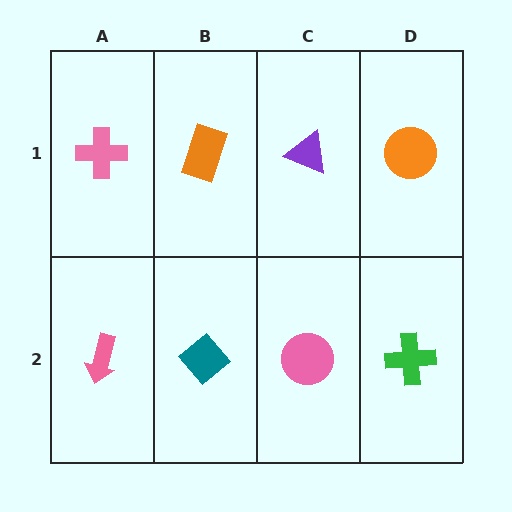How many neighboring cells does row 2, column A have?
2.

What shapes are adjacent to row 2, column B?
An orange rectangle (row 1, column B), a pink arrow (row 2, column A), a pink circle (row 2, column C).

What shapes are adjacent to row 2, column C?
A purple triangle (row 1, column C), a teal diamond (row 2, column B), a green cross (row 2, column D).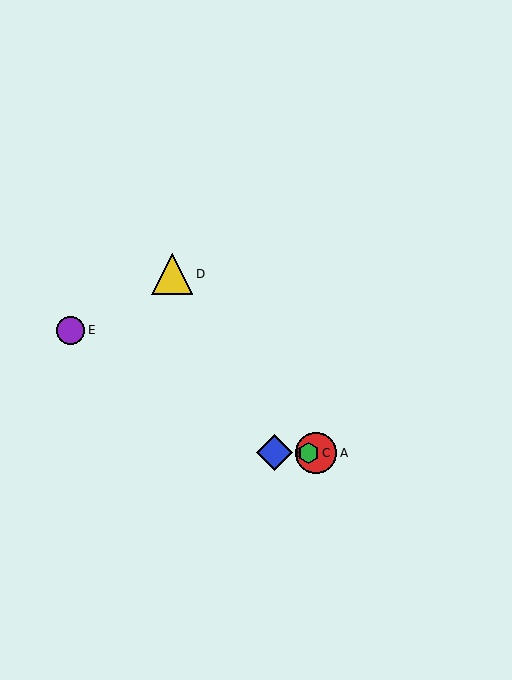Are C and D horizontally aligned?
No, C is at y≈453 and D is at y≈274.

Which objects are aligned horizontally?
Objects A, B, C are aligned horizontally.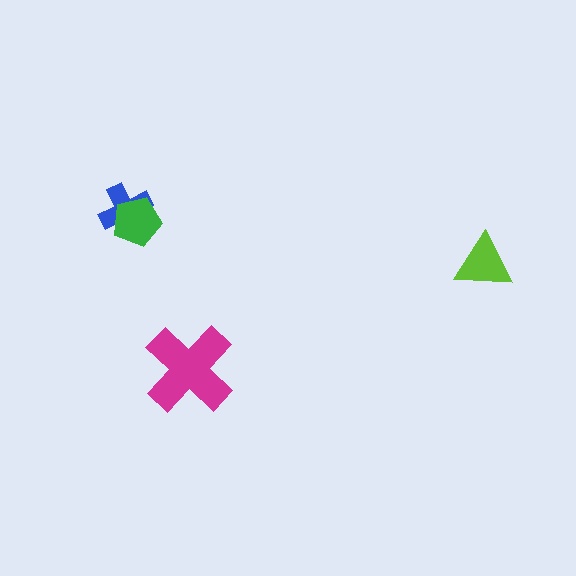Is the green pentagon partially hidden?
No, no other shape covers it.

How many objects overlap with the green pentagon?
1 object overlaps with the green pentagon.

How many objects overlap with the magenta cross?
0 objects overlap with the magenta cross.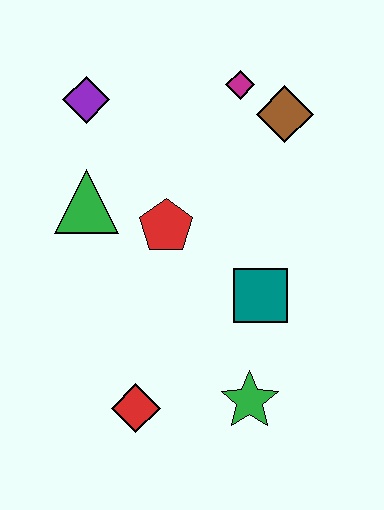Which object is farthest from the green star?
The purple diamond is farthest from the green star.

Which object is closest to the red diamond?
The green star is closest to the red diamond.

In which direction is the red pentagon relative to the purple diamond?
The red pentagon is below the purple diamond.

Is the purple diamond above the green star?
Yes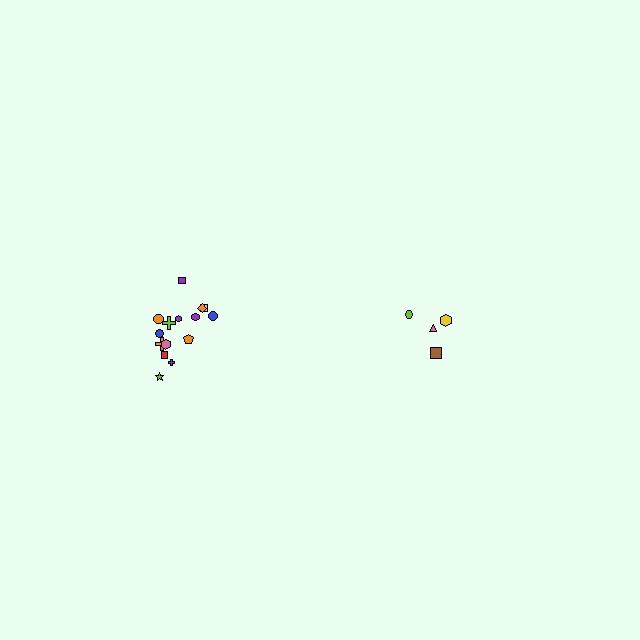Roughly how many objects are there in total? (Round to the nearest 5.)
Roughly 20 objects in total.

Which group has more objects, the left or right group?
The left group.